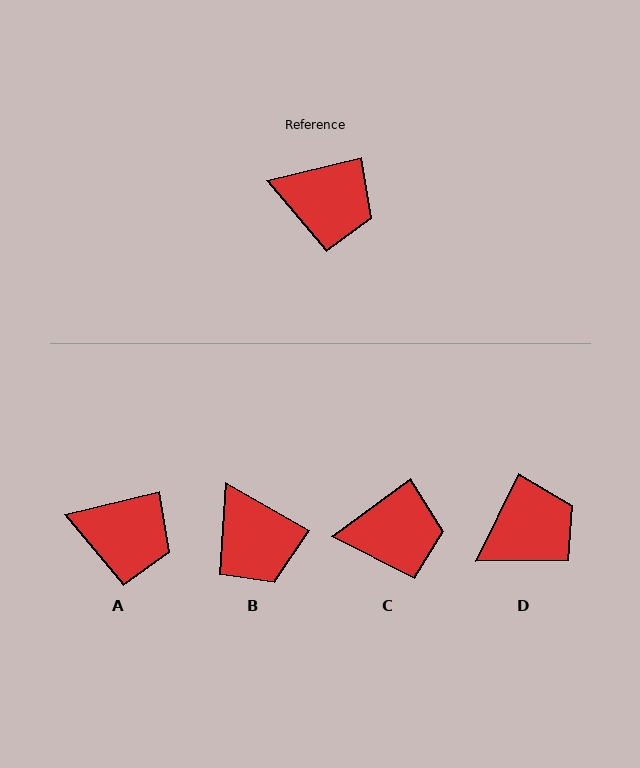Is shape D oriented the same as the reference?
No, it is off by about 50 degrees.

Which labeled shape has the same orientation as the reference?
A.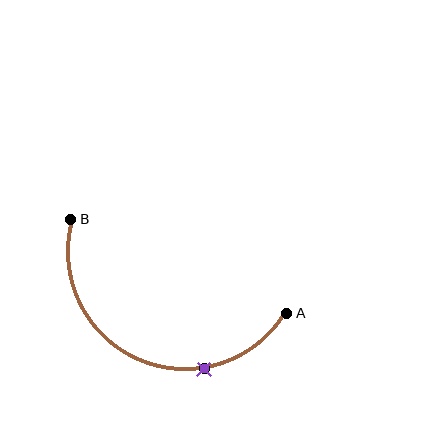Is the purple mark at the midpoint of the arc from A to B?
No. The purple mark lies on the arc but is closer to endpoint A. The arc midpoint would be at the point on the curve equidistant along the arc from both A and B.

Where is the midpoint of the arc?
The arc midpoint is the point on the curve farthest from the straight line joining A and B. It sits below that line.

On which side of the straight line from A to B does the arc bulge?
The arc bulges below the straight line connecting A and B.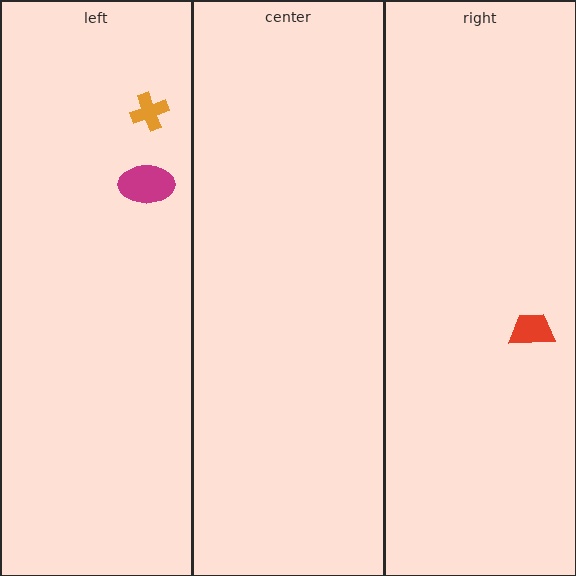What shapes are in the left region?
The magenta ellipse, the orange cross.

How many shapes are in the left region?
2.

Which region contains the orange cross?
The left region.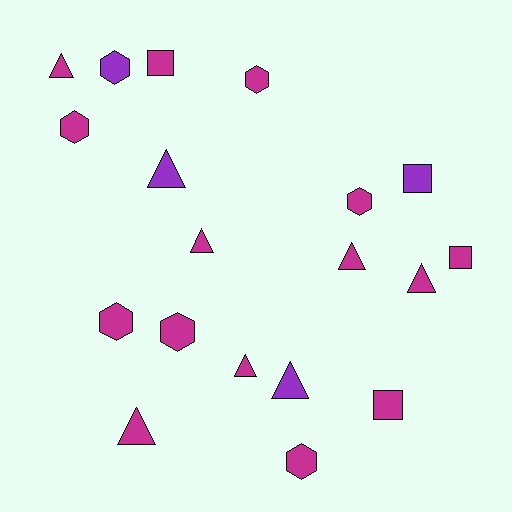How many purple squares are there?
There is 1 purple square.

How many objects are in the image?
There are 19 objects.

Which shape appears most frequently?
Triangle, with 8 objects.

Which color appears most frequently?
Magenta, with 15 objects.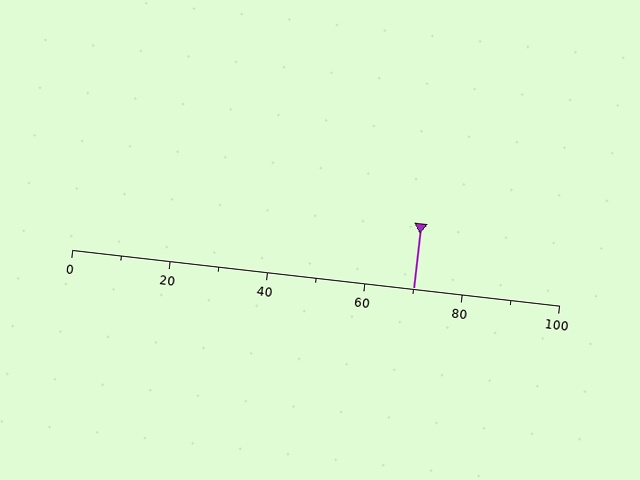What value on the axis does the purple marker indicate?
The marker indicates approximately 70.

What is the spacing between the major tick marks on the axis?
The major ticks are spaced 20 apart.